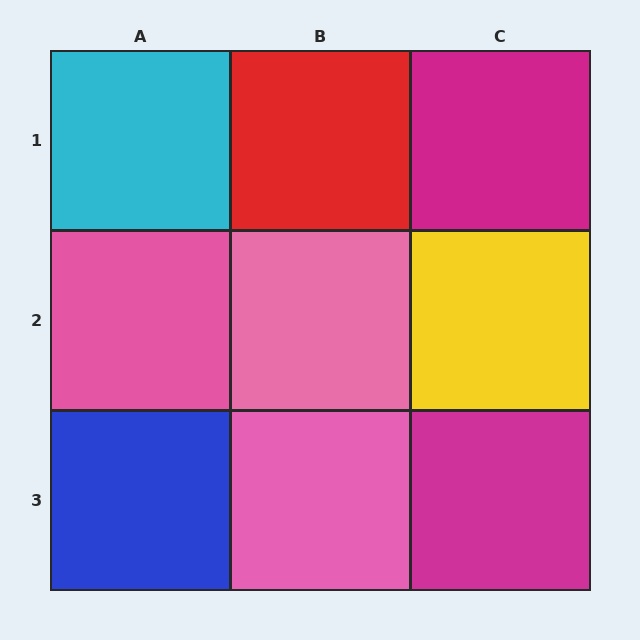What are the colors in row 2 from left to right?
Pink, pink, yellow.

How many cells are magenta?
2 cells are magenta.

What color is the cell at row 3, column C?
Magenta.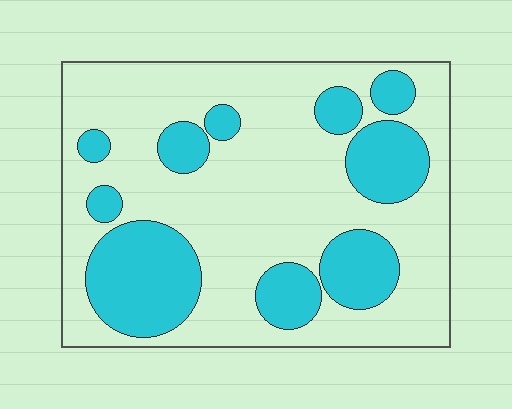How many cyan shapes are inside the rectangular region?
10.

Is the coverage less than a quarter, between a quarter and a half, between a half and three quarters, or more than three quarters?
Between a quarter and a half.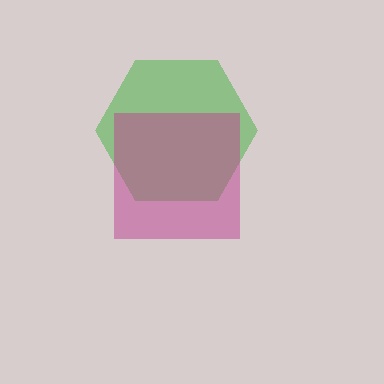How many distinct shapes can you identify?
There are 2 distinct shapes: a green hexagon, a magenta square.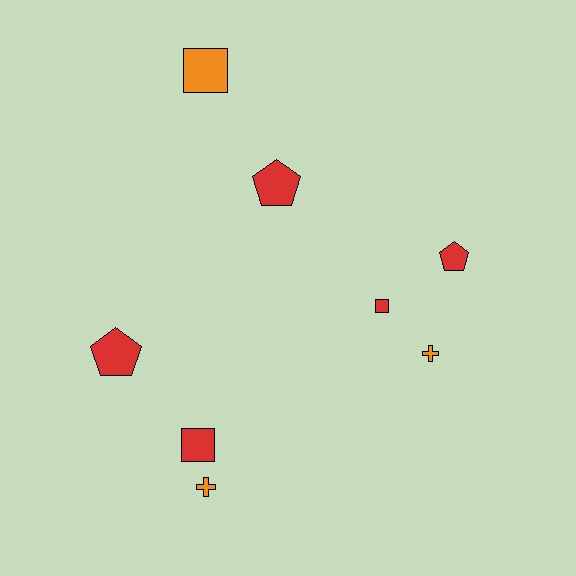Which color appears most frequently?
Red, with 5 objects.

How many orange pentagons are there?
There are no orange pentagons.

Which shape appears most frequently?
Square, with 3 objects.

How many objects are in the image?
There are 8 objects.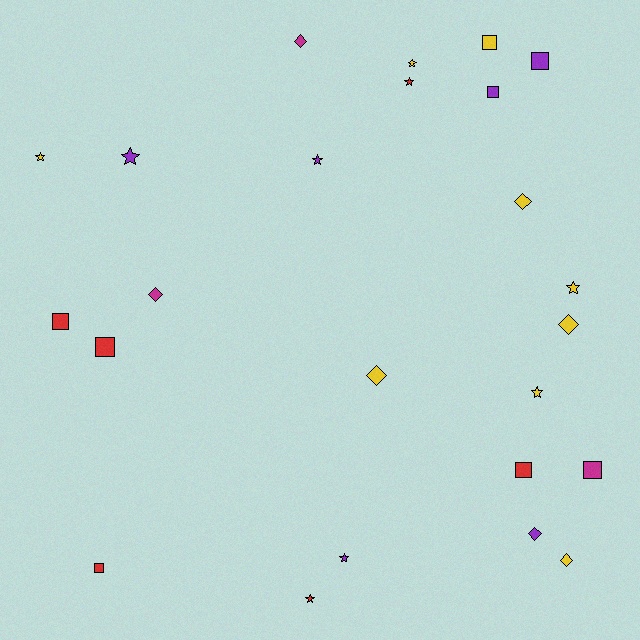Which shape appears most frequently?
Star, with 9 objects.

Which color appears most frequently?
Yellow, with 9 objects.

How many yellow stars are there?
There are 4 yellow stars.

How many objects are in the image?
There are 24 objects.